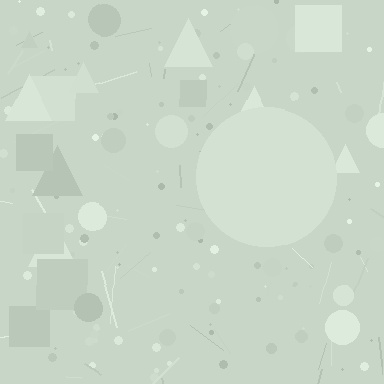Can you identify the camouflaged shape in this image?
The camouflaged shape is a circle.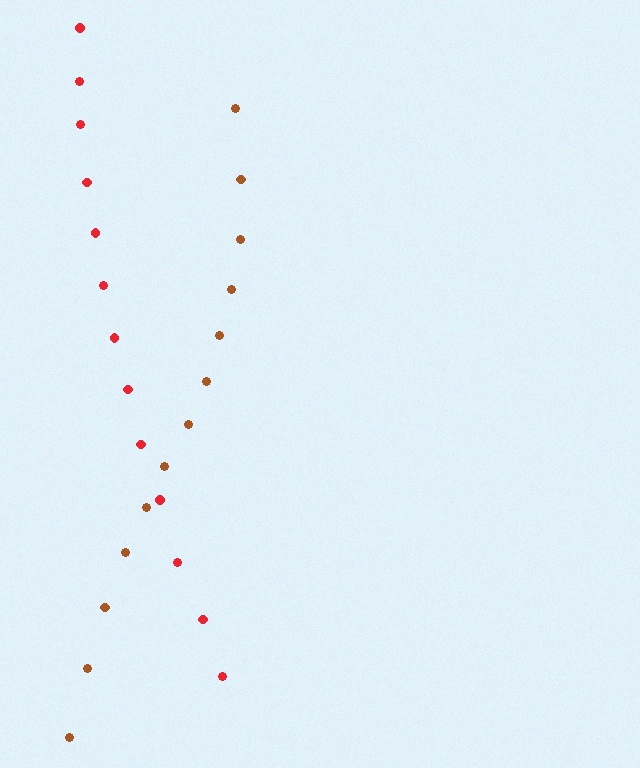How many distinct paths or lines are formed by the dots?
There are 2 distinct paths.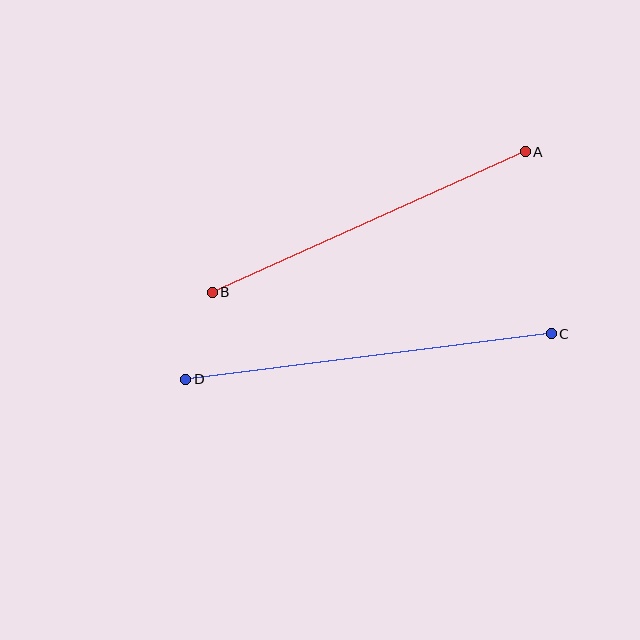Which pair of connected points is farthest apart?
Points C and D are farthest apart.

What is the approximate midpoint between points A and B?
The midpoint is at approximately (369, 222) pixels.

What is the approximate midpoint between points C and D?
The midpoint is at approximately (369, 356) pixels.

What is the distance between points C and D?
The distance is approximately 368 pixels.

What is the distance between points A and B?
The distance is approximately 343 pixels.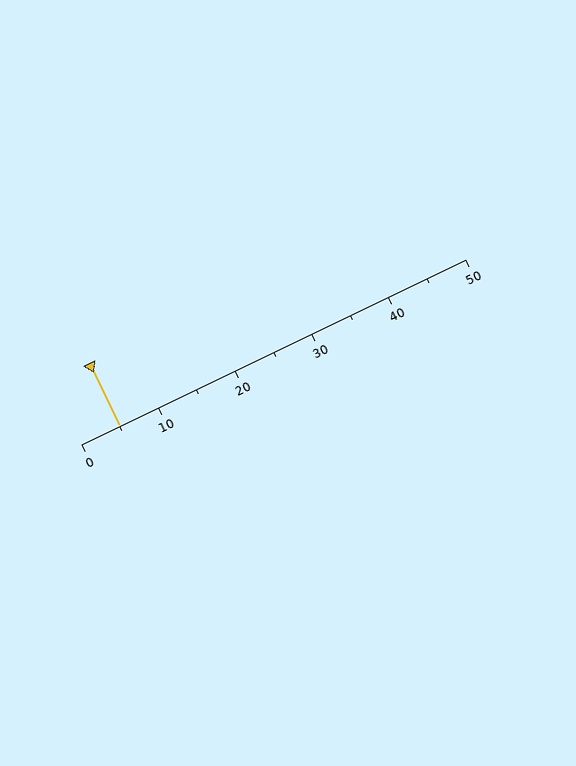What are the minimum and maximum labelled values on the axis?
The axis runs from 0 to 50.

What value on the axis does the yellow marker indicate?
The marker indicates approximately 5.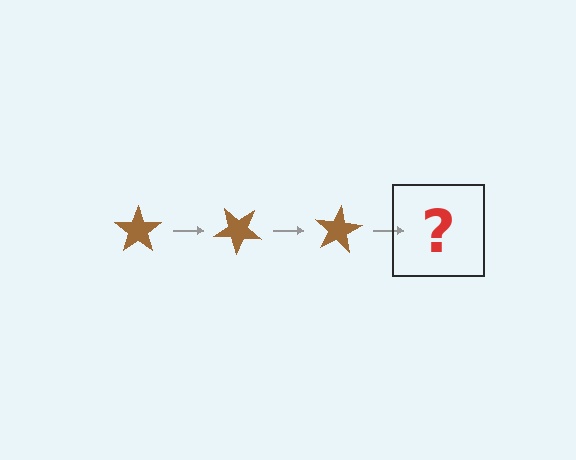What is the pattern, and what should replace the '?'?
The pattern is that the star rotates 40 degrees each step. The '?' should be a brown star rotated 120 degrees.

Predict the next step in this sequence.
The next step is a brown star rotated 120 degrees.